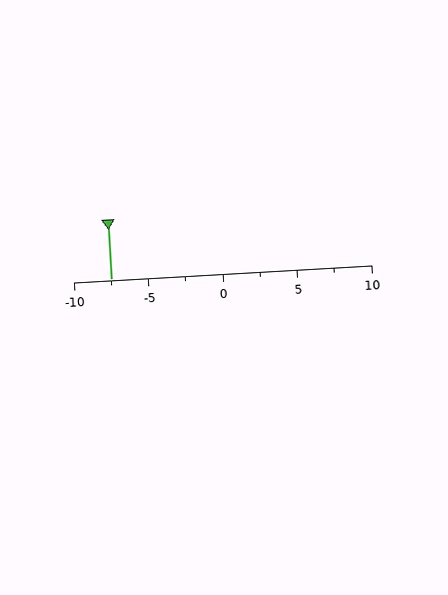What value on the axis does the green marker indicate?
The marker indicates approximately -7.5.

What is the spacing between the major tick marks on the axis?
The major ticks are spaced 5 apart.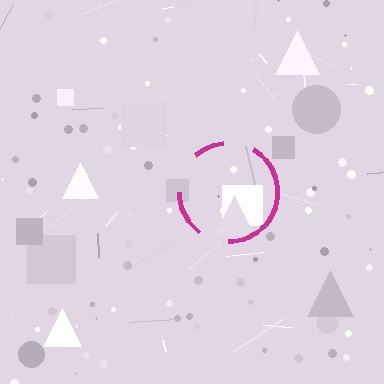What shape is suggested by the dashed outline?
The dashed outline suggests a circle.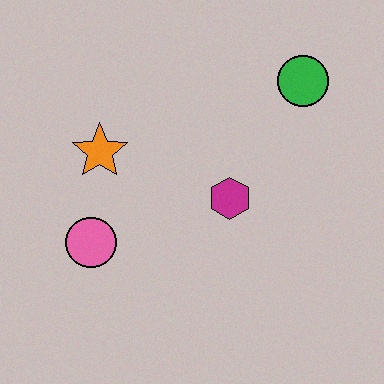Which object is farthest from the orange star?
The green circle is farthest from the orange star.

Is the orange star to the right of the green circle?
No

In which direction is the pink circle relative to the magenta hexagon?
The pink circle is to the left of the magenta hexagon.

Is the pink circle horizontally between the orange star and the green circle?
No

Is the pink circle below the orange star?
Yes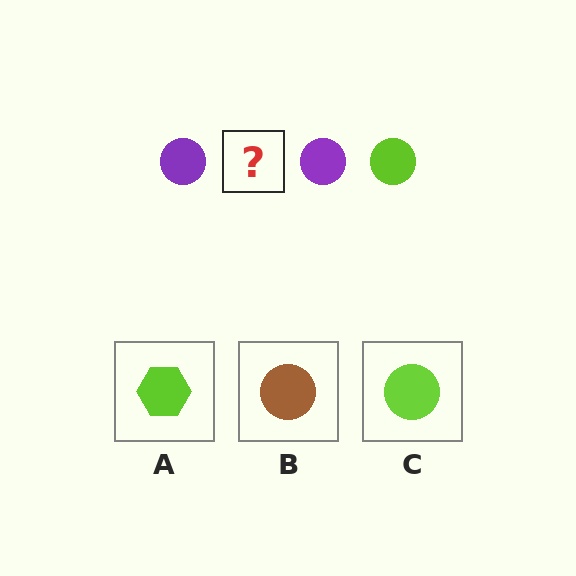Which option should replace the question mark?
Option C.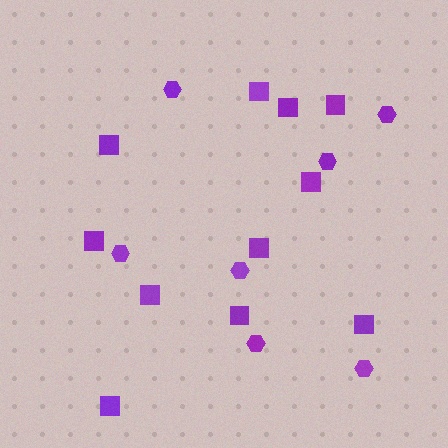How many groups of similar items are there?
There are 2 groups: one group of squares (11) and one group of hexagons (7).